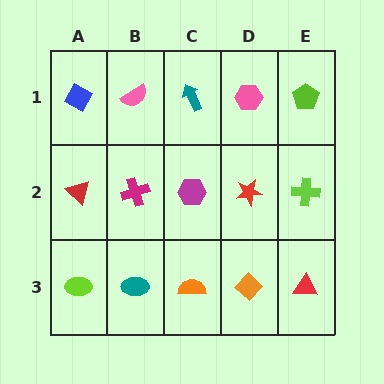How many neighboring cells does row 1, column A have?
2.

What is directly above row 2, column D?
A pink hexagon.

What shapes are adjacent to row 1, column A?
A red triangle (row 2, column A), a pink semicircle (row 1, column B).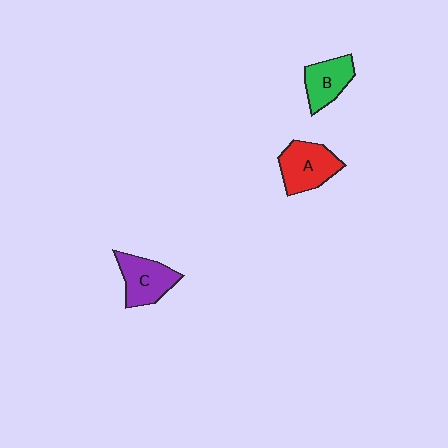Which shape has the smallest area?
Shape B (green).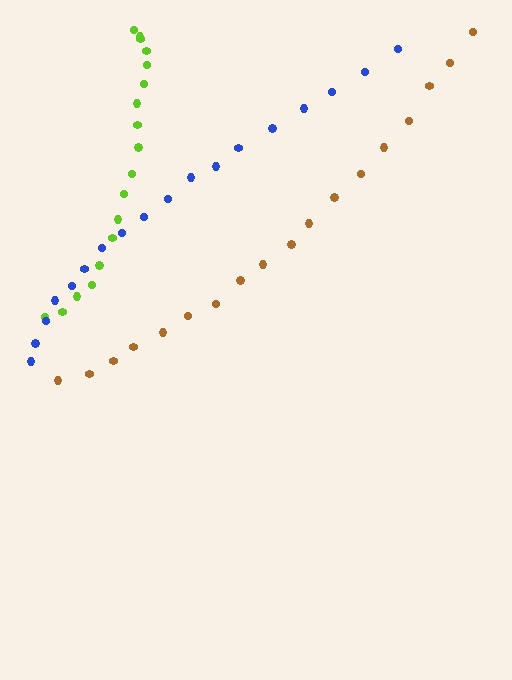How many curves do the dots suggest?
There are 3 distinct paths.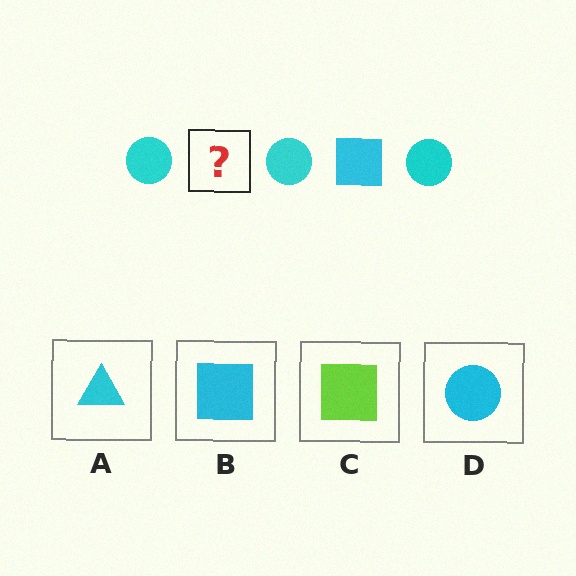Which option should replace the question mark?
Option B.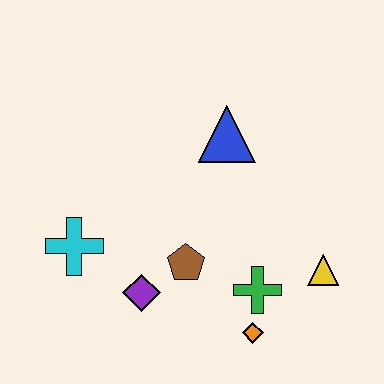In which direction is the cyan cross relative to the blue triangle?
The cyan cross is to the left of the blue triangle.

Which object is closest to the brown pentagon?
The purple diamond is closest to the brown pentagon.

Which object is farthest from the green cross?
The cyan cross is farthest from the green cross.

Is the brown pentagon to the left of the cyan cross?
No